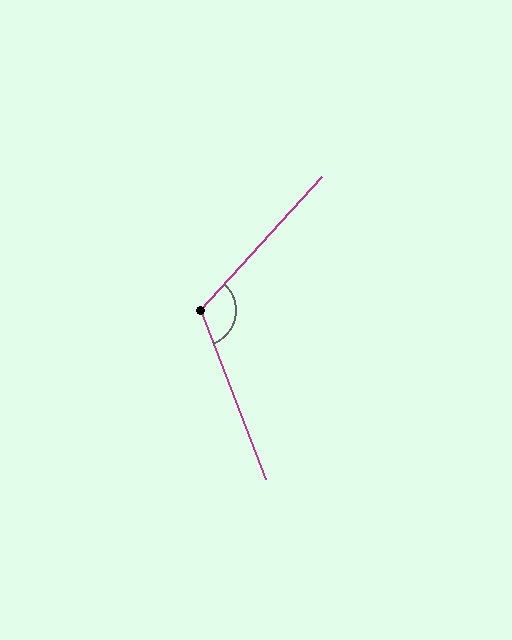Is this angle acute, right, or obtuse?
It is obtuse.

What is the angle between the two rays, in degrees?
Approximately 116 degrees.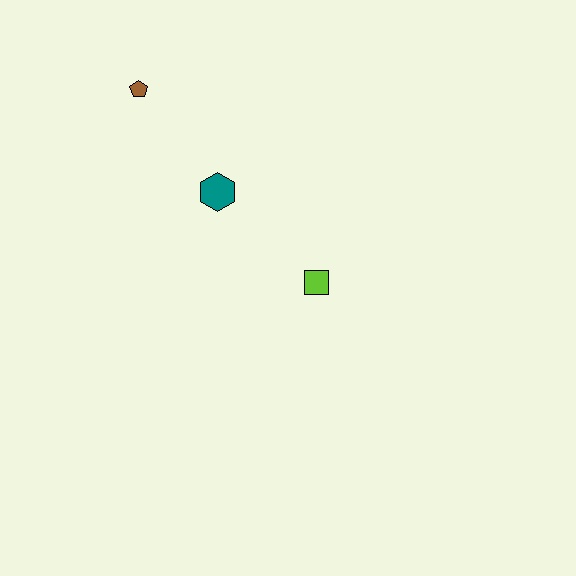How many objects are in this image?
There are 3 objects.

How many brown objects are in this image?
There is 1 brown object.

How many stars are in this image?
There are no stars.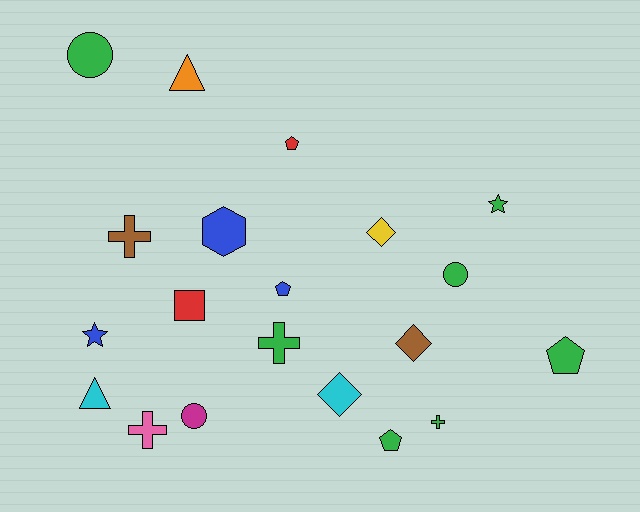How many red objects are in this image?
There are 2 red objects.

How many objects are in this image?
There are 20 objects.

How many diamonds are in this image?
There are 3 diamonds.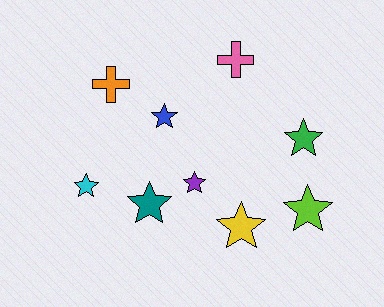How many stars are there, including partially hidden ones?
There are 7 stars.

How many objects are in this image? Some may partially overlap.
There are 9 objects.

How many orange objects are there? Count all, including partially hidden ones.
There is 1 orange object.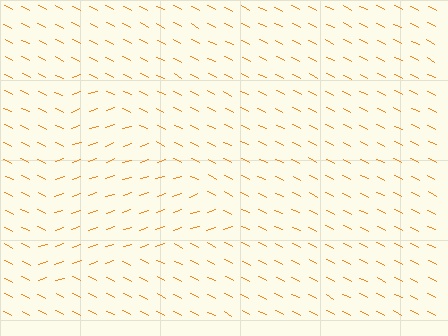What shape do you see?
I see a triangle.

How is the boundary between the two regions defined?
The boundary is defined purely by a change in line orientation (approximately 45 degrees difference). All lines are the same color and thickness.